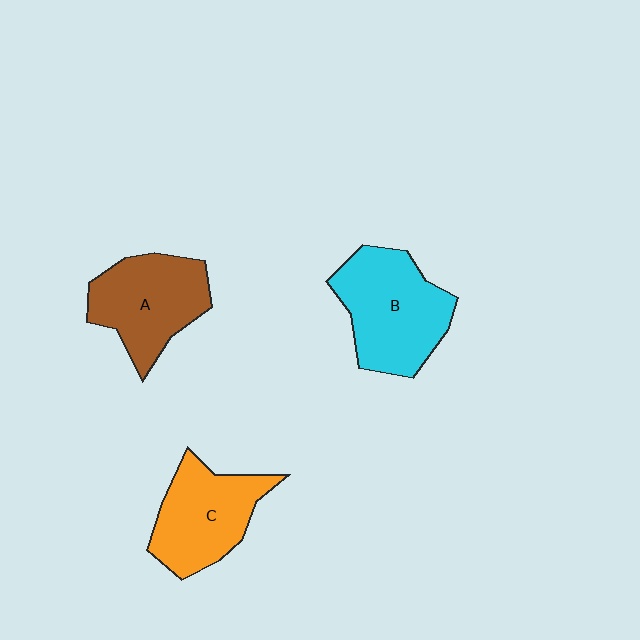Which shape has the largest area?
Shape B (cyan).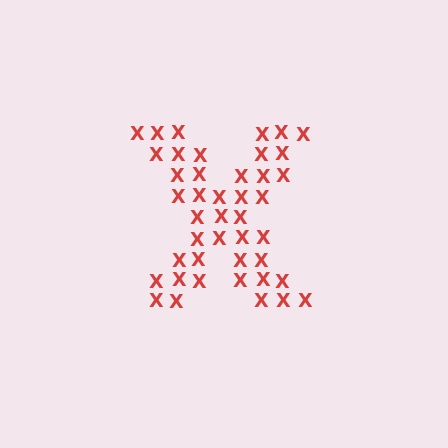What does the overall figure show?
The overall figure shows the letter X.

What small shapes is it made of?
It is made of small letter X's.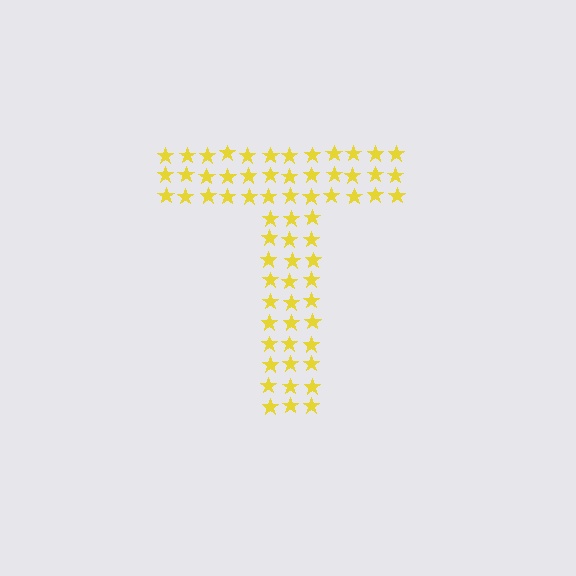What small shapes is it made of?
It is made of small stars.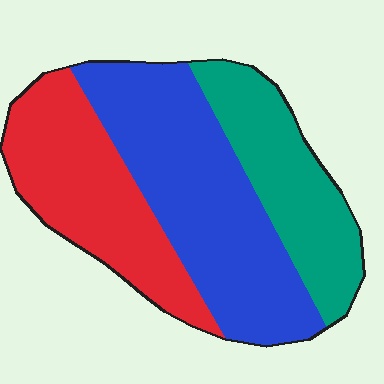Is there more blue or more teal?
Blue.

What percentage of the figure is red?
Red covers about 30% of the figure.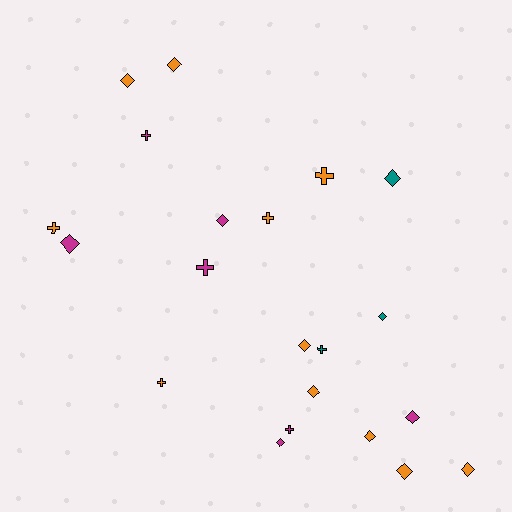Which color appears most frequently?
Orange, with 11 objects.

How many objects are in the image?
There are 21 objects.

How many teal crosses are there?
There is 1 teal cross.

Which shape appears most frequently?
Diamond, with 13 objects.